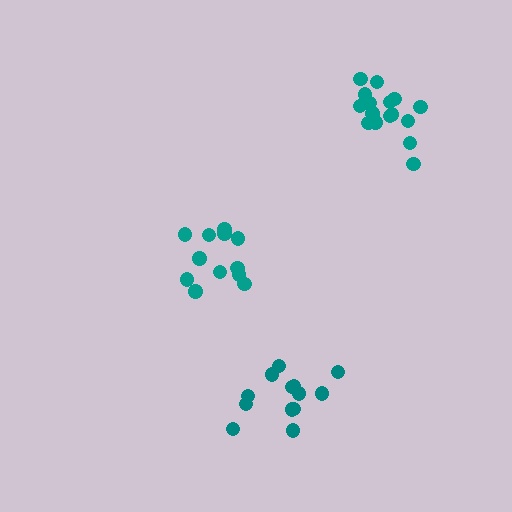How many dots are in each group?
Group 1: 12 dots, Group 2: 13 dots, Group 3: 16 dots (41 total).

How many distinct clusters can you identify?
There are 3 distinct clusters.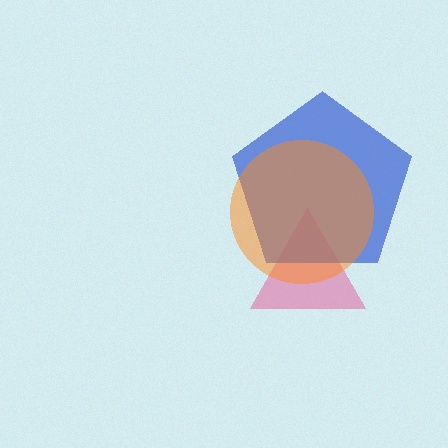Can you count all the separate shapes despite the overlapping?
Yes, there are 3 separate shapes.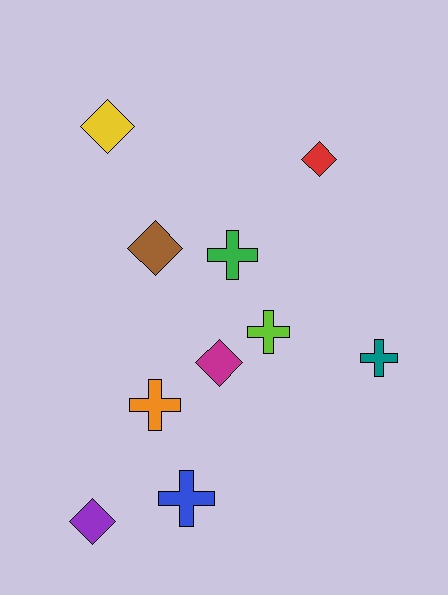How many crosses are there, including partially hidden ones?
There are 5 crosses.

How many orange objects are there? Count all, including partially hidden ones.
There is 1 orange object.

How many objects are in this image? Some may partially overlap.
There are 10 objects.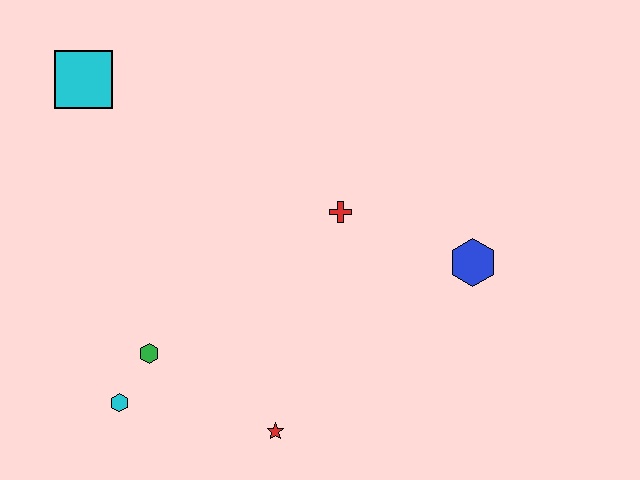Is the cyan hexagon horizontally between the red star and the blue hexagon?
No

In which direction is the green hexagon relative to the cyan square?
The green hexagon is below the cyan square.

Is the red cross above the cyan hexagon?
Yes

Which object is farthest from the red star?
The cyan square is farthest from the red star.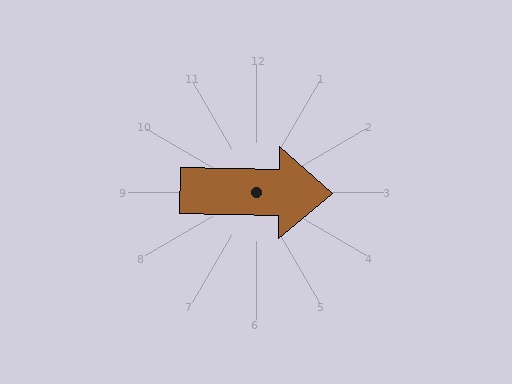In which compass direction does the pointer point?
East.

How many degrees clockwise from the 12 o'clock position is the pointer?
Approximately 91 degrees.